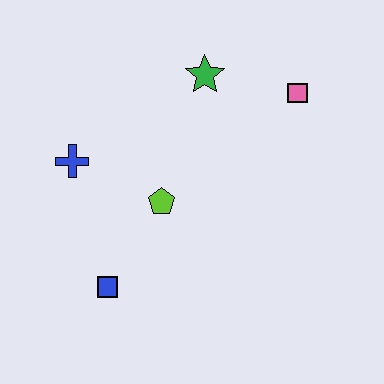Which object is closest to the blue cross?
The lime pentagon is closest to the blue cross.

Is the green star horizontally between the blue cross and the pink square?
Yes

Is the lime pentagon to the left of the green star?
Yes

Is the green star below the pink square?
No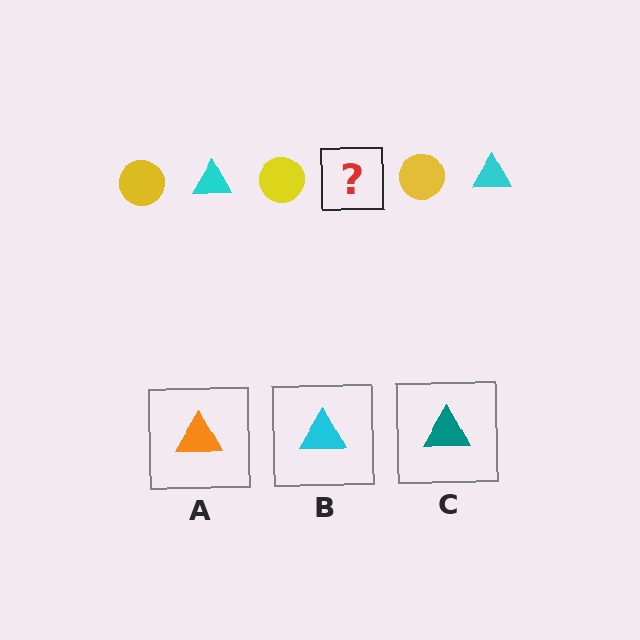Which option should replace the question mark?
Option B.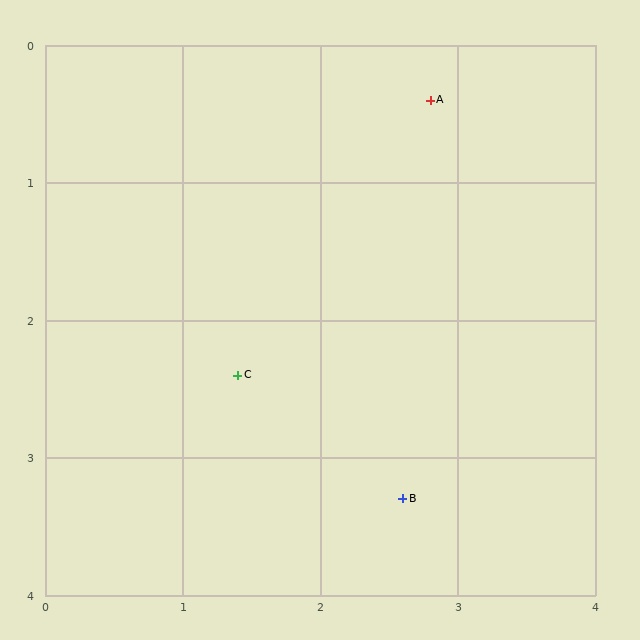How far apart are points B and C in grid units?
Points B and C are about 1.5 grid units apart.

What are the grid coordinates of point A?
Point A is at approximately (2.8, 0.4).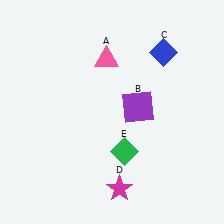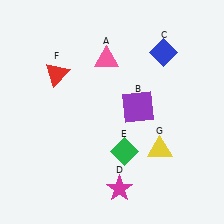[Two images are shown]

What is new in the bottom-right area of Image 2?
A yellow triangle (G) was added in the bottom-right area of Image 2.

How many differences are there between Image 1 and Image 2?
There are 2 differences between the two images.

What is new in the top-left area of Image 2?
A red triangle (F) was added in the top-left area of Image 2.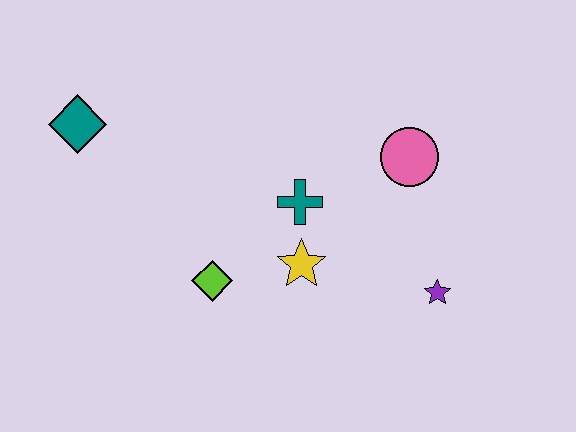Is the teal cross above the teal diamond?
No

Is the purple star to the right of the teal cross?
Yes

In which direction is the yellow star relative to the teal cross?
The yellow star is below the teal cross.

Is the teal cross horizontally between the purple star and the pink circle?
No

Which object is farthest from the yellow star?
The teal diamond is farthest from the yellow star.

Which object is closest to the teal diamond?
The lime diamond is closest to the teal diamond.